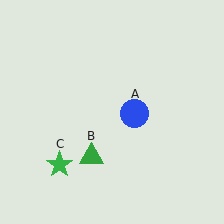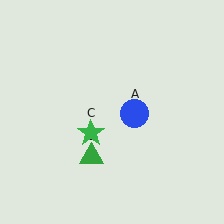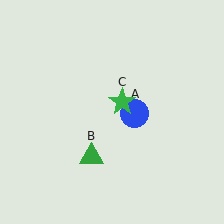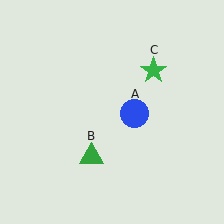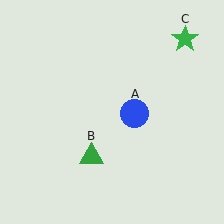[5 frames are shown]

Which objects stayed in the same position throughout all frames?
Blue circle (object A) and green triangle (object B) remained stationary.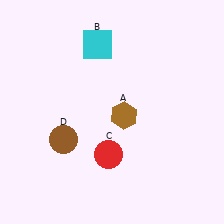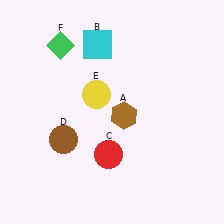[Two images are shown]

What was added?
A yellow circle (E), a green diamond (F) were added in Image 2.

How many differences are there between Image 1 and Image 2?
There are 2 differences between the two images.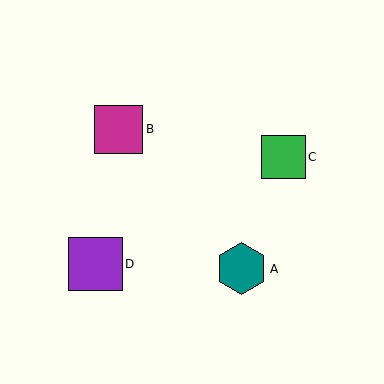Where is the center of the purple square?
The center of the purple square is at (96, 264).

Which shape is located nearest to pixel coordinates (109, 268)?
The purple square (labeled D) at (96, 264) is nearest to that location.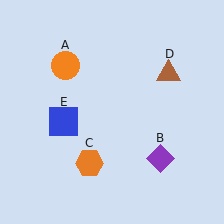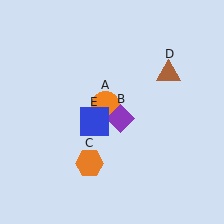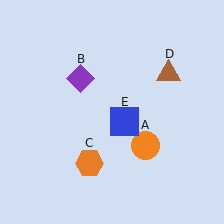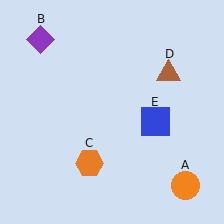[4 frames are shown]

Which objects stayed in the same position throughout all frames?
Orange hexagon (object C) and brown triangle (object D) remained stationary.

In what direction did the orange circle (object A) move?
The orange circle (object A) moved down and to the right.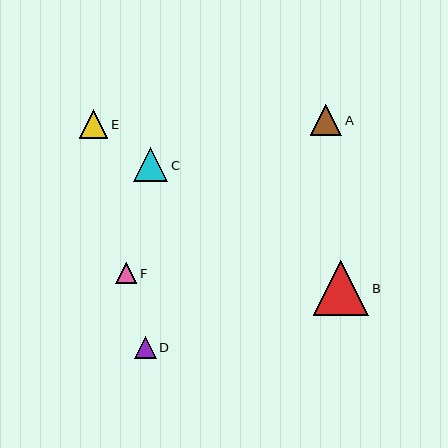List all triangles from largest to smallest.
From largest to smallest: B, C, A, E, D, F.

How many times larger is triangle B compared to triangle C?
Triangle B is approximately 1.6 times the size of triangle C.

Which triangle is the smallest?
Triangle F is the smallest with a size of approximately 21 pixels.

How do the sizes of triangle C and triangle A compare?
Triangle C and triangle A are approximately the same size.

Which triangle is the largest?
Triangle B is the largest with a size of approximately 55 pixels.